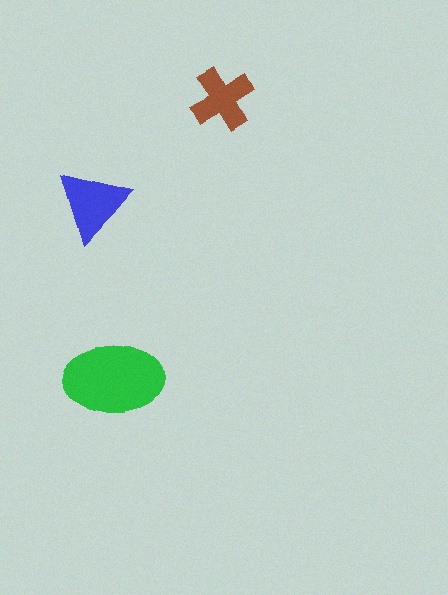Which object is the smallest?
The brown cross.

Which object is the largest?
The green ellipse.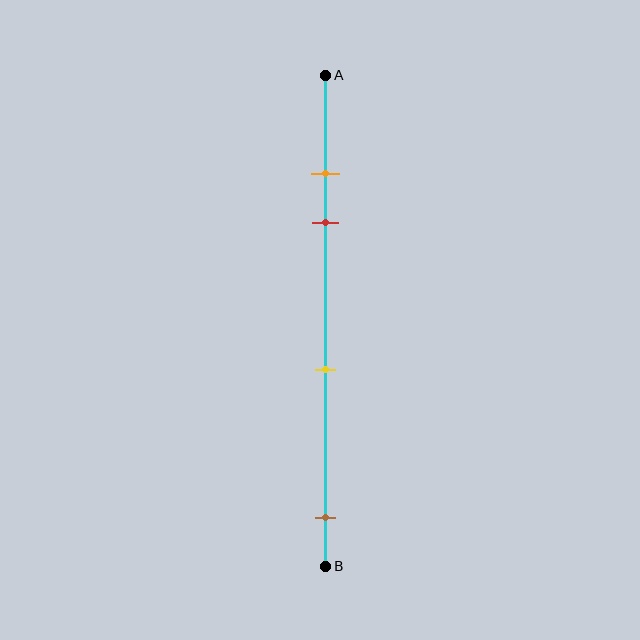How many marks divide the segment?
There are 4 marks dividing the segment.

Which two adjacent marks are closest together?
The orange and red marks are the closest adjacent pair.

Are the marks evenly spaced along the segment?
No, the marks are not evenly spaced.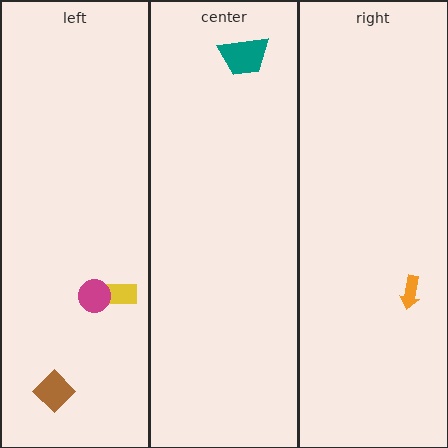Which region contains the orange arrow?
The right region.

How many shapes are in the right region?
1.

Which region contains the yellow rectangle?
The left region.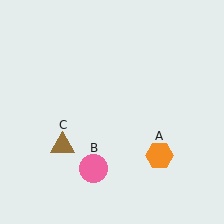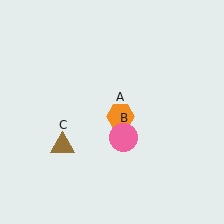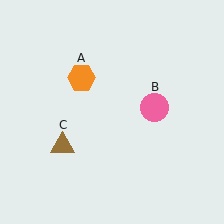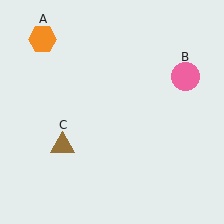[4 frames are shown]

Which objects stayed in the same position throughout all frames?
Brown triangle (object C) remained stationary.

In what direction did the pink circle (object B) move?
The pink circle (object B) moved up and to the right.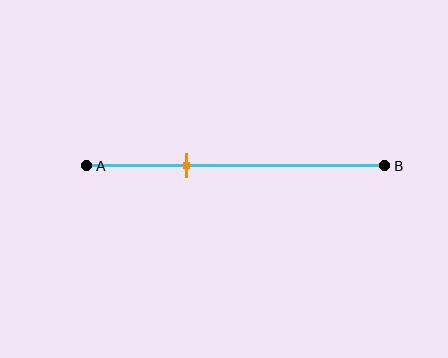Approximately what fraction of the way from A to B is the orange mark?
The orange mark is approximately 35% of the way from A to B.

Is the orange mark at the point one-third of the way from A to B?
Yes, the mark is approximately at the one-third point.